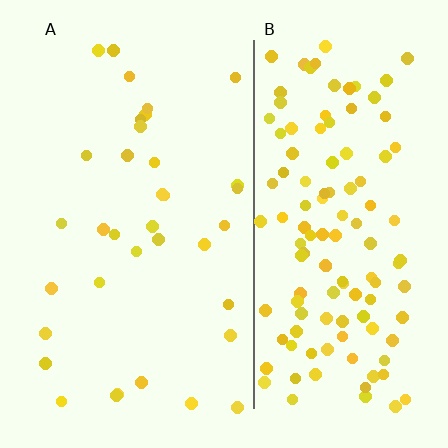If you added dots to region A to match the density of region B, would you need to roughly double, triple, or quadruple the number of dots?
Approximately quadruple.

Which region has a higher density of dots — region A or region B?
B (the right).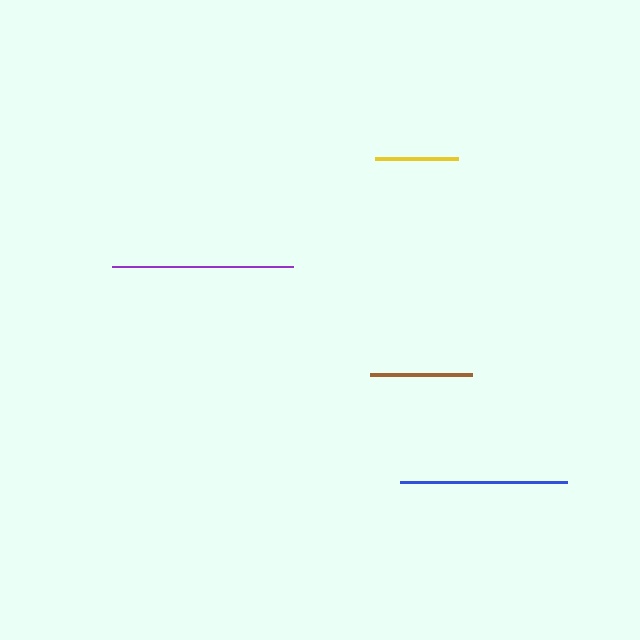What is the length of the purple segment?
The purple segment is approximately 181 pixels long.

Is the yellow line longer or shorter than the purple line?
The purple line is longer than the yellow line.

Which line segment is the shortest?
The yellow line is the shortest at approximately 83 pixels.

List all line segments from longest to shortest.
From longest to shortest: purple, blue, brown, yellow.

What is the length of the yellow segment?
The yellow segment is approximately 83 pixels long.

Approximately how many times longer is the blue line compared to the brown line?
The blue line is approximately 1.6 times the length of the brown line.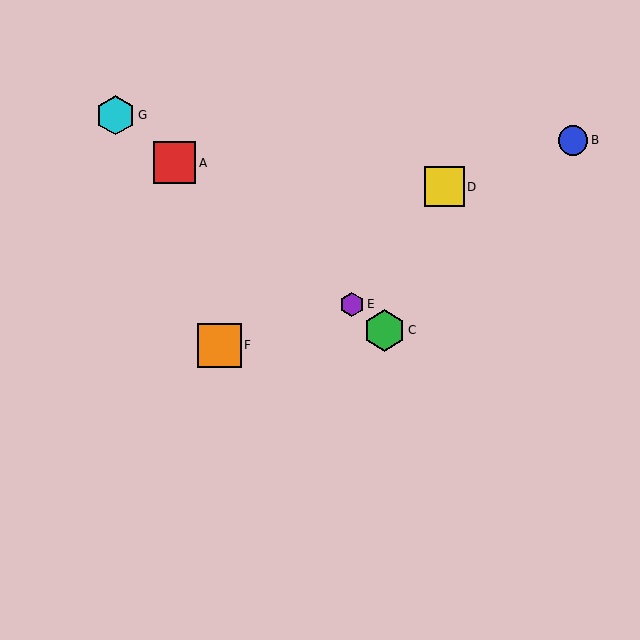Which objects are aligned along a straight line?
Objects A, C, E, G are aligned along a straight line.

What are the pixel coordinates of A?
Object A is at (175, 163).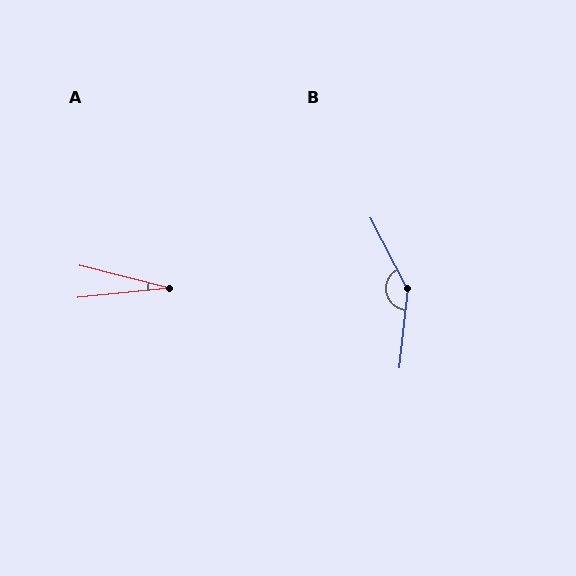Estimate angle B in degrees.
Approximately 146 degrees.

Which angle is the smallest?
A, at approximately 20 degrees.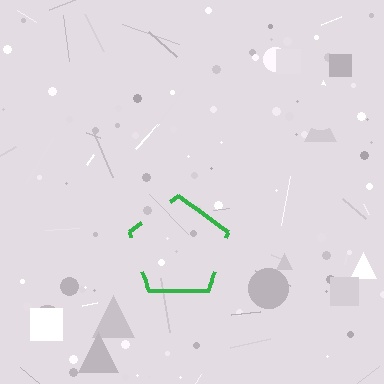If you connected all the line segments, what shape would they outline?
They would outline a pentagon.